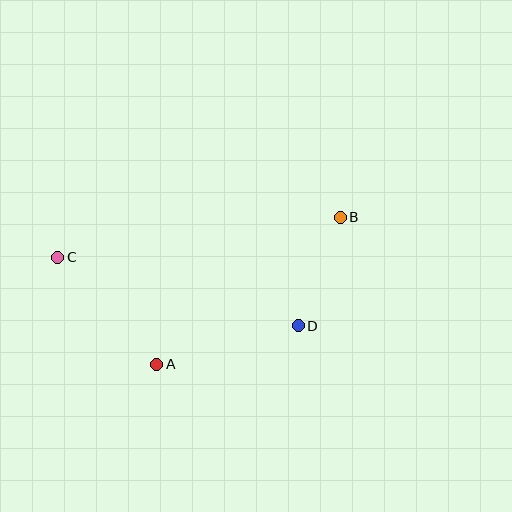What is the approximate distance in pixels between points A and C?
The distance between A and C is approximately 145 pixels.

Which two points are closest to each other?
Points B and D are closest to each other.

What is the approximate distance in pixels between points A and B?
The distance between A and B is approximately 235 pixels.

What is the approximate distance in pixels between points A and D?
The distance between A and D is approximately 147 pixels.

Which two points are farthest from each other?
Points B and C are farthest from each other.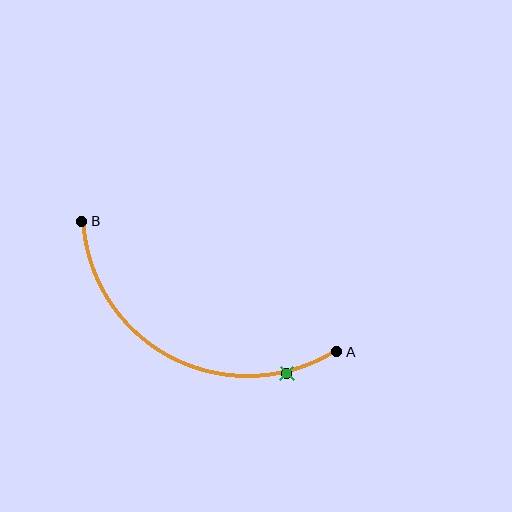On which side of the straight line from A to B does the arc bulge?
The arc bulges below the straight line connecting A and B.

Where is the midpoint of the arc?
The arc midpoint is the point on the curve farthest from the straight line joining A and B. It sits below that line.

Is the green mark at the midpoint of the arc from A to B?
No. The green mark lies on the arc but is closer to endpoint A. The arc midpoint would be at the point on the curve equidistant along the arc from both A and B.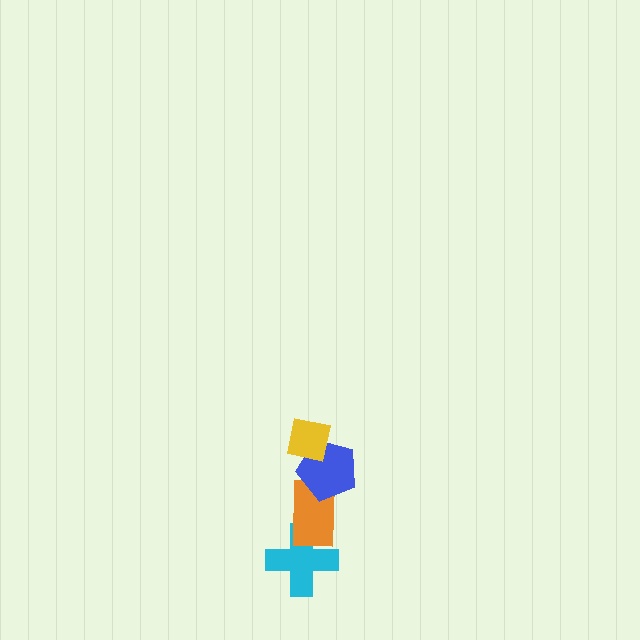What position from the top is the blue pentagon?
The blue pentagon is 2nd from the top.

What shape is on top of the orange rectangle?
The blue pentagon is on top of the orange rectangle.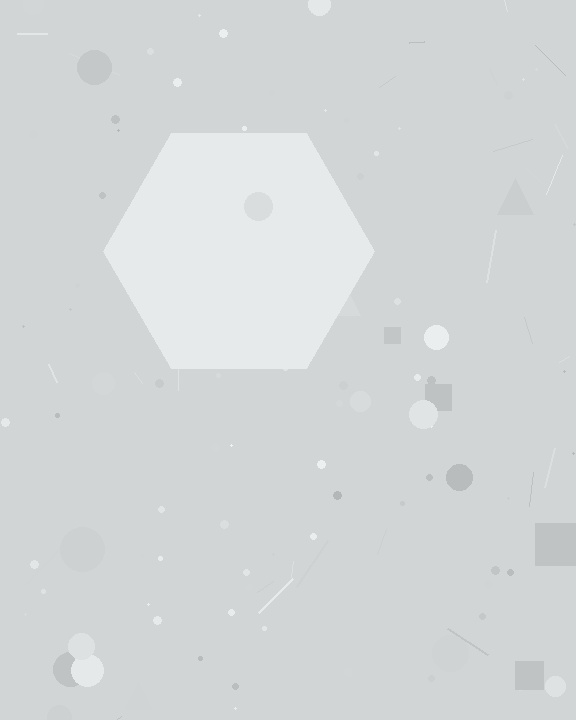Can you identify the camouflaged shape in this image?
The camouflaged shape is a hexagon.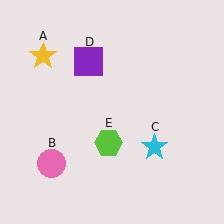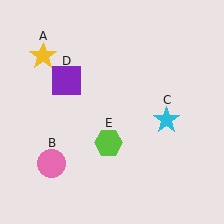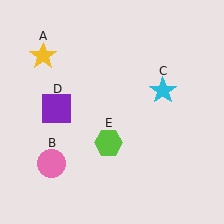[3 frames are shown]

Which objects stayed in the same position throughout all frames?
Yellow star (object A) and pink circle (object B) and lime hexagon (object E) remained stationary.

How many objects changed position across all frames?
2 objects changed position: cyan star (object C), purple square (object D).